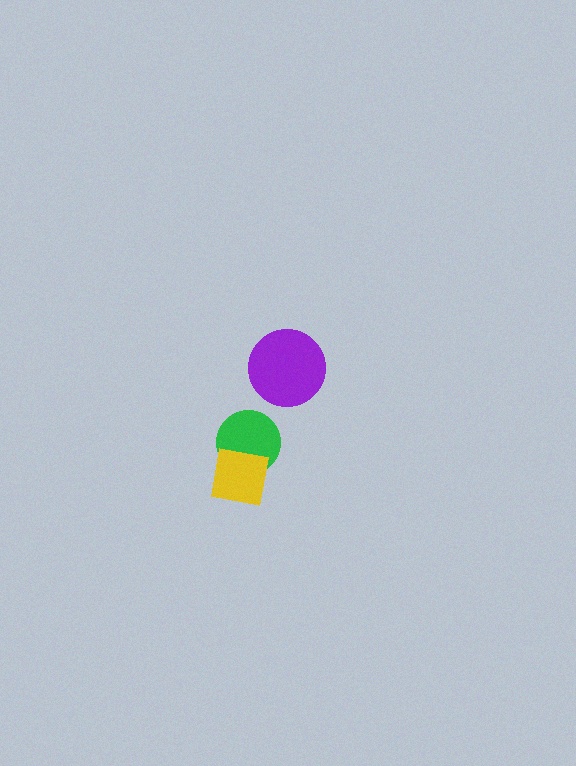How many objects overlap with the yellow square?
1 object overlaps with the yellow square.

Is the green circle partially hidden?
Yes, it is partially covered by another shape.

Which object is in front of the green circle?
The yellow square is in front of the green circle.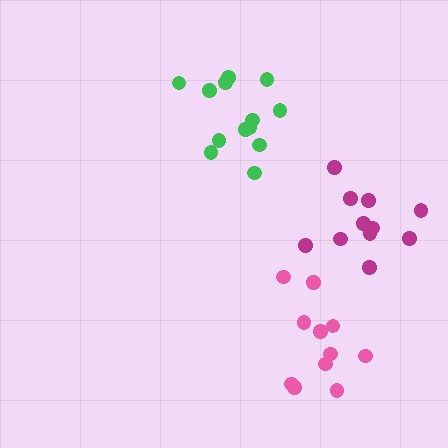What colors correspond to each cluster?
The clusters are colored: green, pink, magenta.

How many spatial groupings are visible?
There are 3 spatial groupings.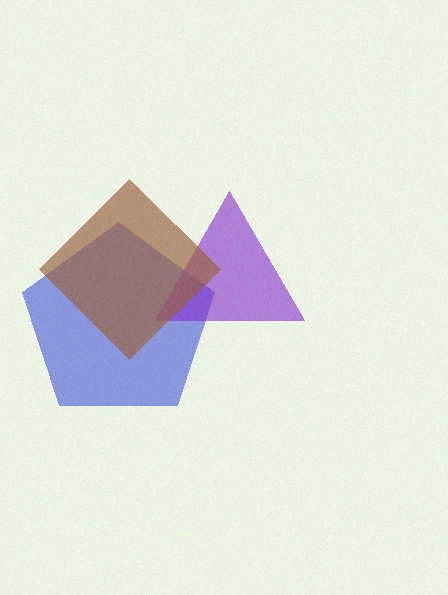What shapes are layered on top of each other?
The layered shapes are: a blue pentagon, a purple triangle, a brown diamond.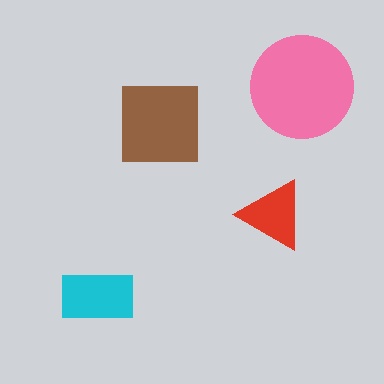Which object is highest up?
The pink circle is topmost.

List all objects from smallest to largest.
The red triangle, the cyan rectangle, the brown square, the pink circle.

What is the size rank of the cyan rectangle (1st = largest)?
3rd.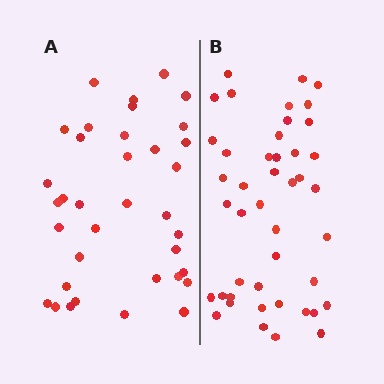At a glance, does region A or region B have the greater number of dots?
Region B (the right region) has more dots.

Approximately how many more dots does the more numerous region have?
Region B has roughly 8 or so more dots than region A.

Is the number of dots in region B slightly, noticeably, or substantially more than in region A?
Region B has only slightly more — the two regions are fairly close. The ratio is roughly 1.2 to 1.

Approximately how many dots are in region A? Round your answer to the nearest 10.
About 40 dots. (The exact count is 36, which rounds to 40.)